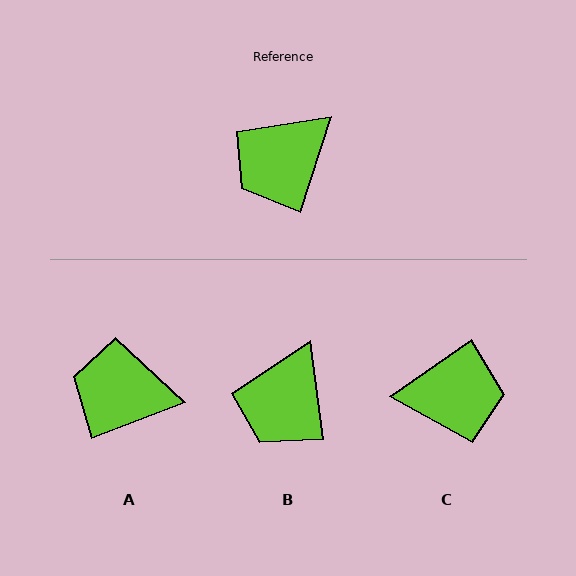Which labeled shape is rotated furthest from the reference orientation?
C, about 142 degrees away.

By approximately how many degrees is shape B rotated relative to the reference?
Approximately 25 degrees counter-clockwise.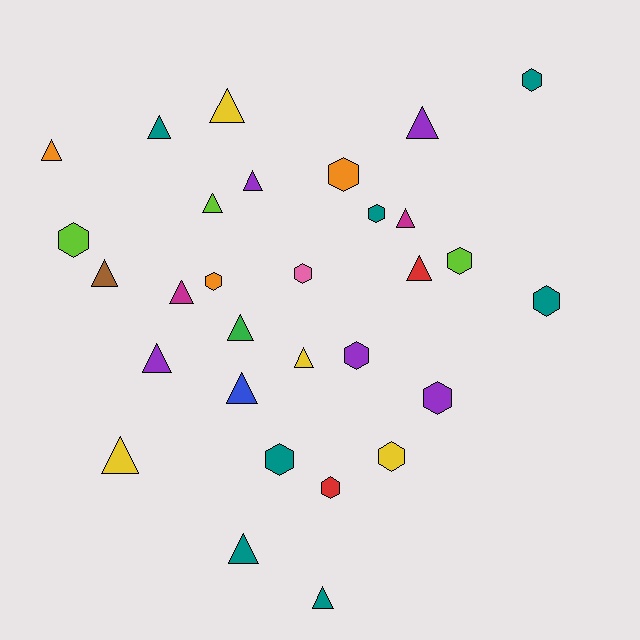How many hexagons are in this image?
There are 13 hexagons.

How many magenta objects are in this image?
There are 2 magenta objects.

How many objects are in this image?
There are 30 objects.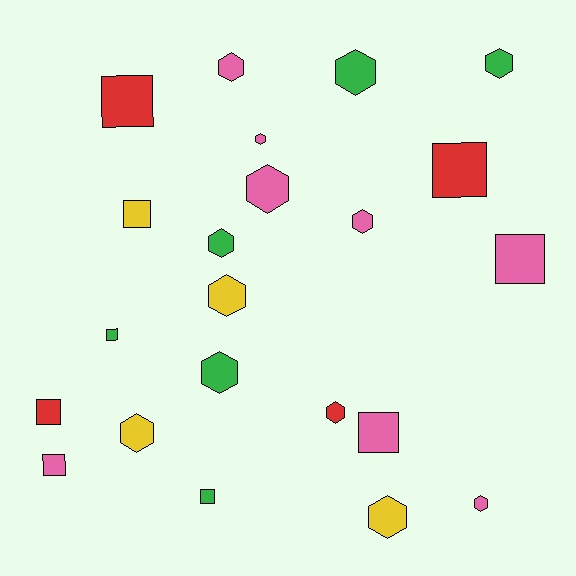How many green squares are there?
There are 2 green squares.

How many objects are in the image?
There are 22 objects.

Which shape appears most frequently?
Hexagon, with 13 objects.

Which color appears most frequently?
Pink, with 8 objects.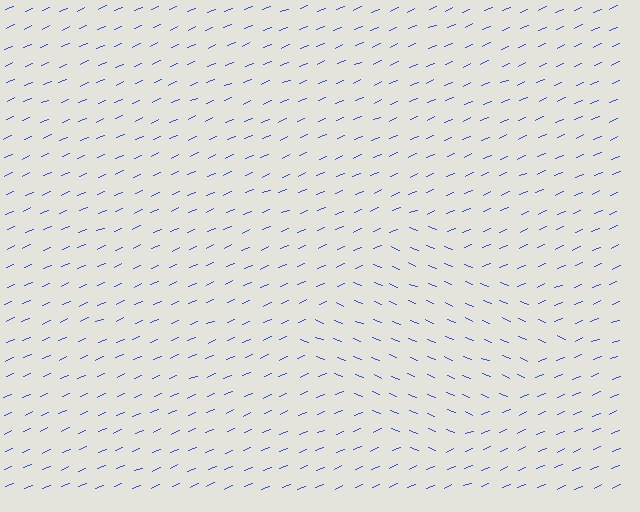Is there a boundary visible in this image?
Yes, there is a texture boundary formed by a change in line orientation.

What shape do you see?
I see a diamond.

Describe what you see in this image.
The image is filled with small blue line segments. A diamond region in the image has lines oriented differently from the surrounding lines, creating a visible texture boundary.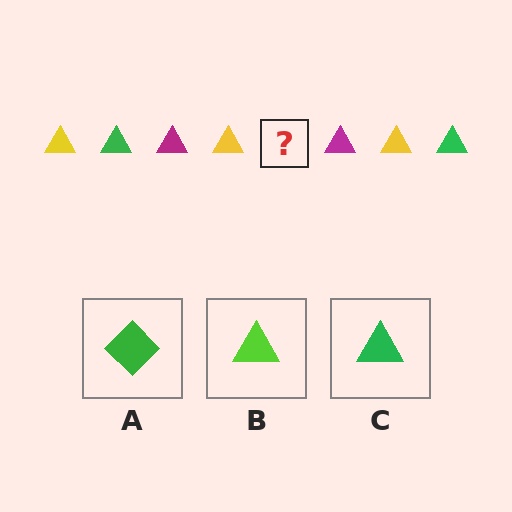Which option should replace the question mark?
Option C.